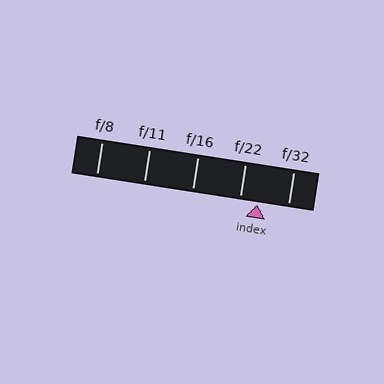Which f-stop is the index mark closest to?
The index mark is closest to f/22.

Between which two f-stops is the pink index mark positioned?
The index mark is between f/22 and f/32.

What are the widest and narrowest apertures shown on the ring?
The widest aperture shown is f/8 and the narrowest is f/32.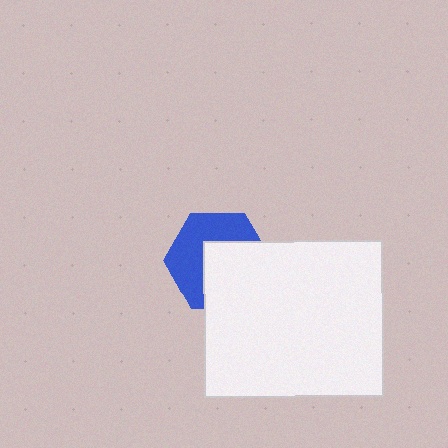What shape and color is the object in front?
The object in front is a white rectangle.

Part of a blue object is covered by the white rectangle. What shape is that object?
It is a hexagon.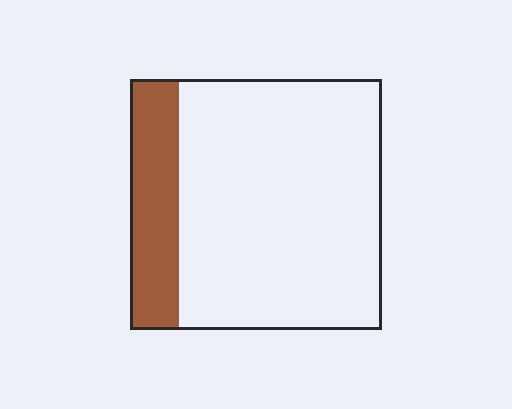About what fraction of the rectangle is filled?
About one fifth (1/5).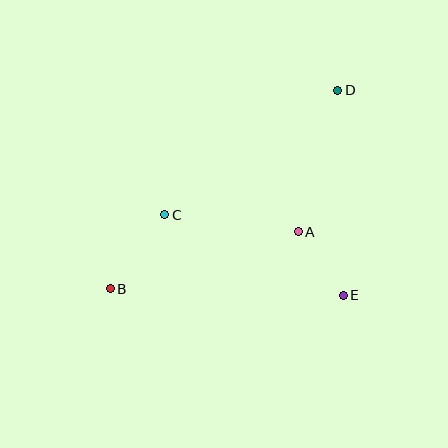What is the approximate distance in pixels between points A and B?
The distance between A and B is approximately 196 pixels.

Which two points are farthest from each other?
Points B and D are farthest from each other.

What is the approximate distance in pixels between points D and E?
The distance between D and E is approximately 205 pixels.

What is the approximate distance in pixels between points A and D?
The distance between A and D is approximately 147 pixels.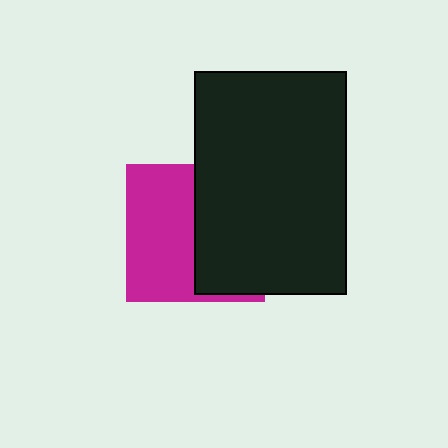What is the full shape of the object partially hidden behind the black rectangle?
The partially hidden object is a magenta square.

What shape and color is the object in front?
The object in front is a black rectangle.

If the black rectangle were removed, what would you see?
You would see the complete magenta square.